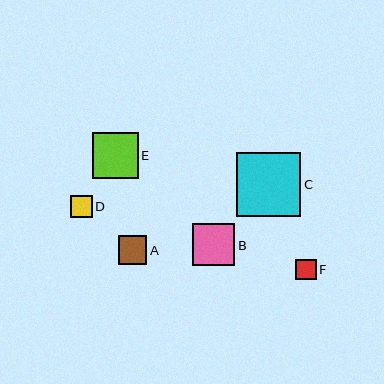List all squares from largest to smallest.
From largest to smallest: C, E, B, A, D, F.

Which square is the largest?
Square C is the largest with a size of approximately 64 pixels.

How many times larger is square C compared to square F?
Square C is approximately 3.2 times the size of square F.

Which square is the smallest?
Square F is the smallest with a size of approximately 20 pixels.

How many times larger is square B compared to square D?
Square B is approximately 1.9 times the size of square D.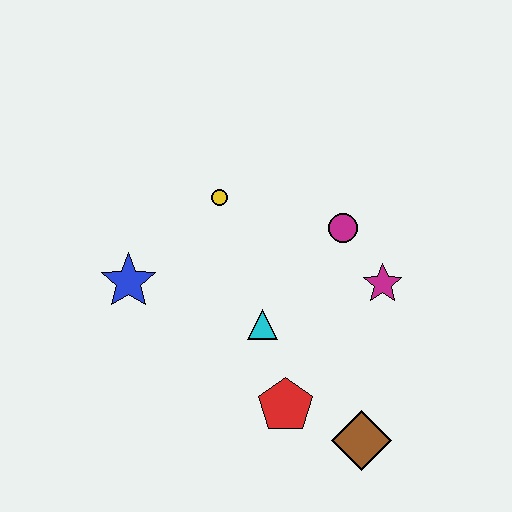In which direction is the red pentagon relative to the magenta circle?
The red pentagon is below the magenta circle.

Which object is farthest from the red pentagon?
The yellow circle is farthest from the red pentagon.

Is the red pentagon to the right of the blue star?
Yes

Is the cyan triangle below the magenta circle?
Yes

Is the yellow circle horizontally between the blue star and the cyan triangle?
Yes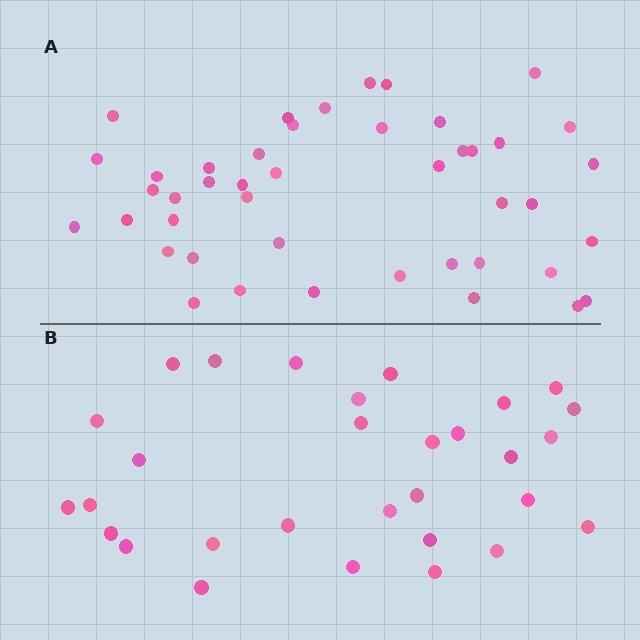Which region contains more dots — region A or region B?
Region A (the top region) has more dots.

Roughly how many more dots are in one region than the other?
Region A has approximately 15 more dots than region B.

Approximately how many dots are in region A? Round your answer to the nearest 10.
About 40 dots. (The exact count is 44, which rounds to 40.)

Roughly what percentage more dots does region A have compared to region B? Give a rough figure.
About 45% more.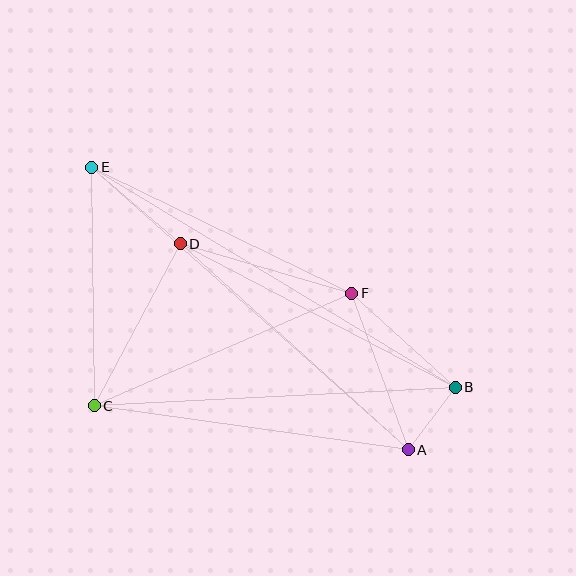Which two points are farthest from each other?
Points B and E are farthest from each other.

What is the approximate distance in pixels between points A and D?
The distance between A and D is approximately 307 pixels.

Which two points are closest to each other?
Points A and B are closest to each other.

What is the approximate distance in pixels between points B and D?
The distance between B and D is approximately 310 pixels.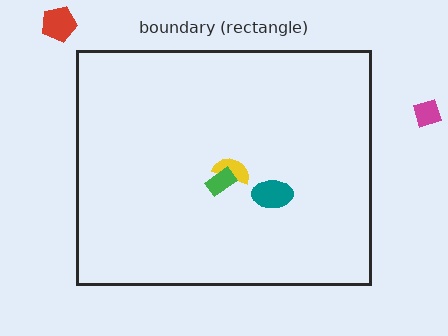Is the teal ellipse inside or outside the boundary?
Inside.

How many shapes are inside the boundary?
3 inside, 2 outside.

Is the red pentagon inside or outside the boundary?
Outside.